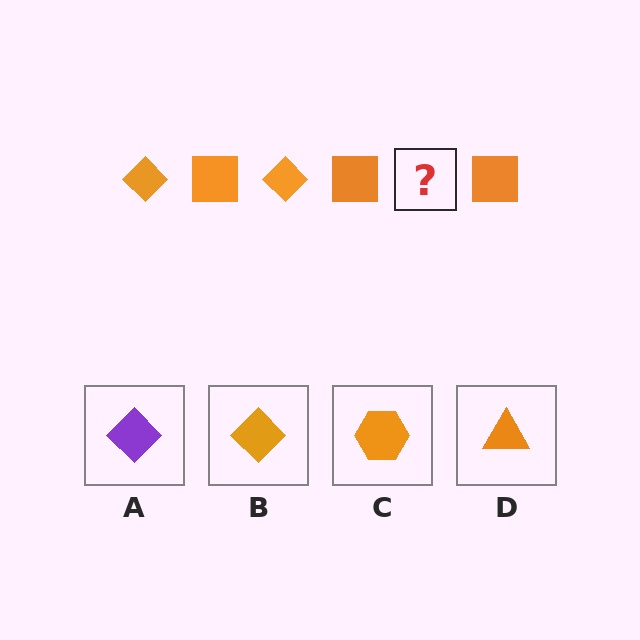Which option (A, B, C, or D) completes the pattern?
B.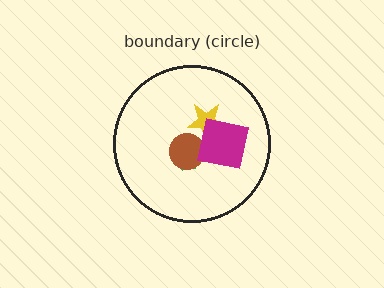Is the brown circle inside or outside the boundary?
Inside.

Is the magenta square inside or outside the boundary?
Inside.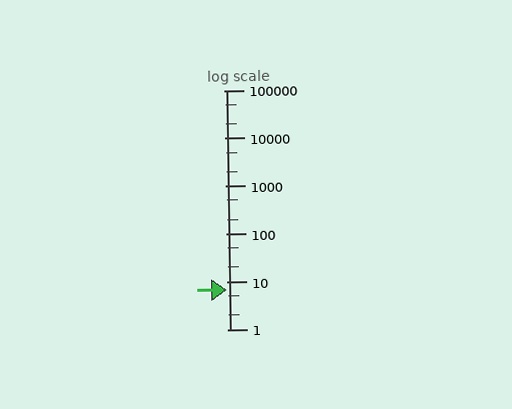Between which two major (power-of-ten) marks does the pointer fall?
The pointer is between 1 and 10.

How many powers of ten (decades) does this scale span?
The scale spans 5 decades, from 1 to 100000.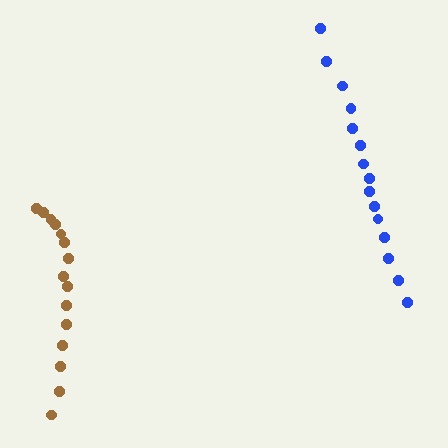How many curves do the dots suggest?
There are 2 distinct paths.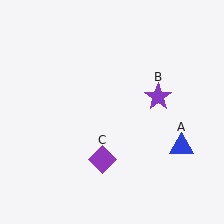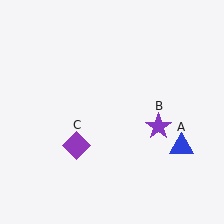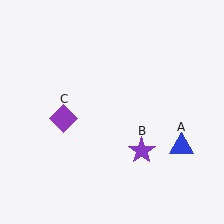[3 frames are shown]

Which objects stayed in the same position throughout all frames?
Blue triangle (object A) remained stationary.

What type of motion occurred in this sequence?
The purple star (object B), purple diamond (object C) rotated clockwise around the center of the scene.